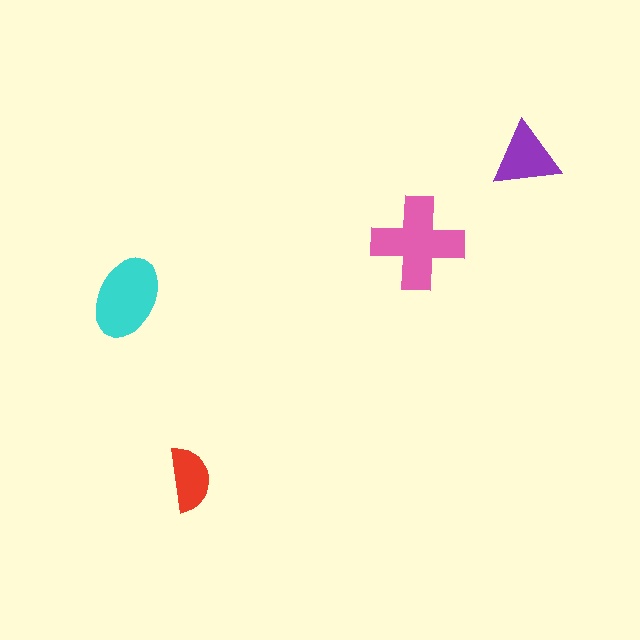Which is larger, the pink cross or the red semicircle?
The pink cross.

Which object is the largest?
The pink cross.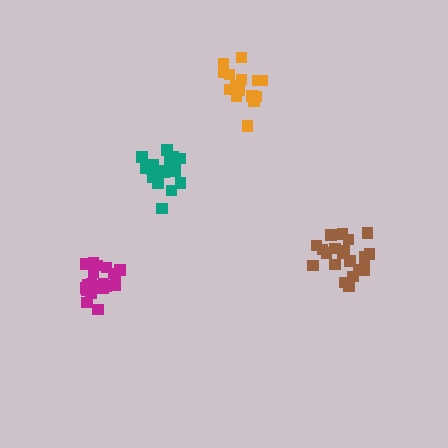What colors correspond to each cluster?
The clusters are colored: magenta, brown, orange, teal.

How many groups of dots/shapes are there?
There are 4 groups.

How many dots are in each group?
Group 1: 20 dots, Group 2: 21 dots, Group 3: 15 dots, Group 4: 18 dots (74 total).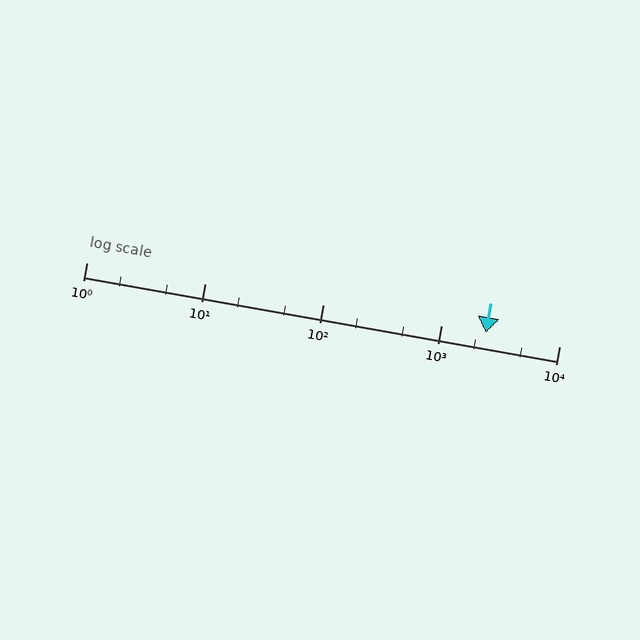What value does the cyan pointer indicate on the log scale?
The pointer indicates approximately 2400.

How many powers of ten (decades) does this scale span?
The scale spans 4 decades, from 1 to 10000.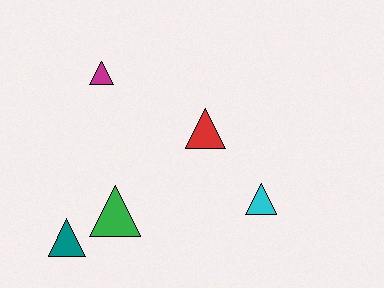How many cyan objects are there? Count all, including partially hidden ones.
There is 1 cyan object.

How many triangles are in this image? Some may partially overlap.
There are 5 triangles.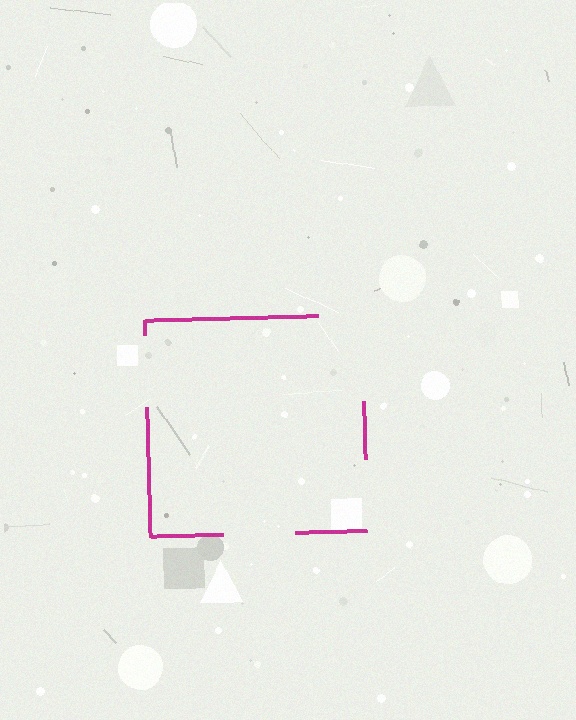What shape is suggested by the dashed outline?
The dashed outline suggests a square.